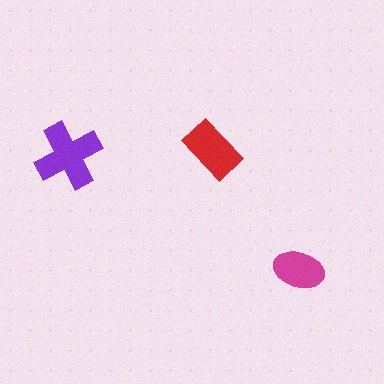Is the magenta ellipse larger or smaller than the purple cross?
Smaller.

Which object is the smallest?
The magenta ellipse.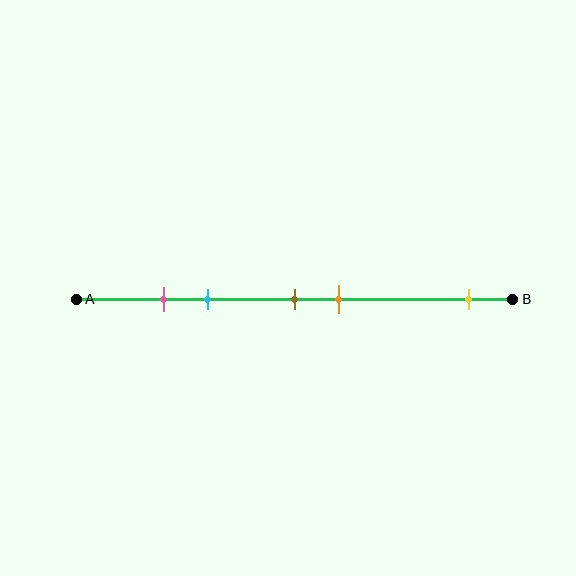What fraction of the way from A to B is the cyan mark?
The cyan mark is approximately 30% (0.3) of the way from A to B.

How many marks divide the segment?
There are 5 marks dividing the segment.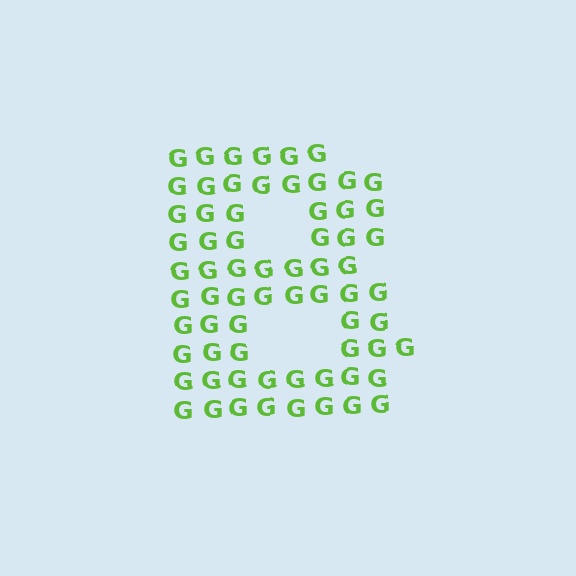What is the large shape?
The large shape is the letter B.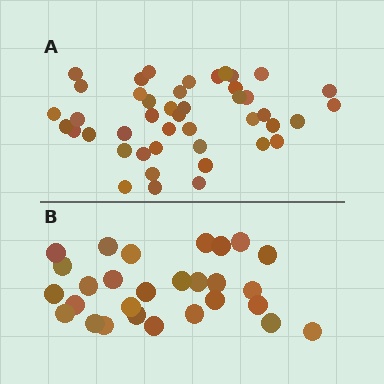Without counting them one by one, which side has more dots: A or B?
Region A (the top region) has more dots.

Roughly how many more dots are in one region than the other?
Region A has approximately 15 more dots than region B.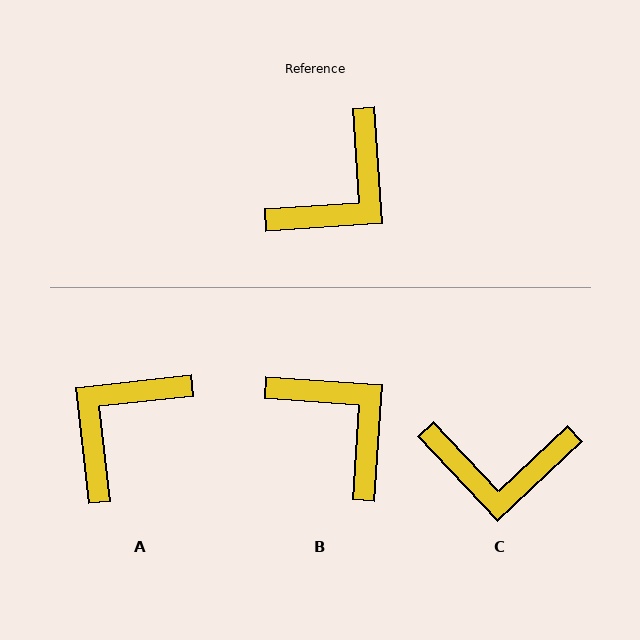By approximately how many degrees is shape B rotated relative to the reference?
Approximately 82 degrees counter-clockwise.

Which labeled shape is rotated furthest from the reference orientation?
A, about 177 degrees away.